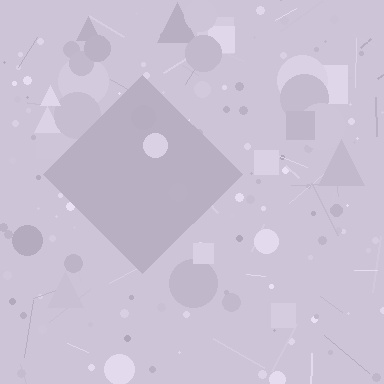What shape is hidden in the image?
A diamond is hidden in the image.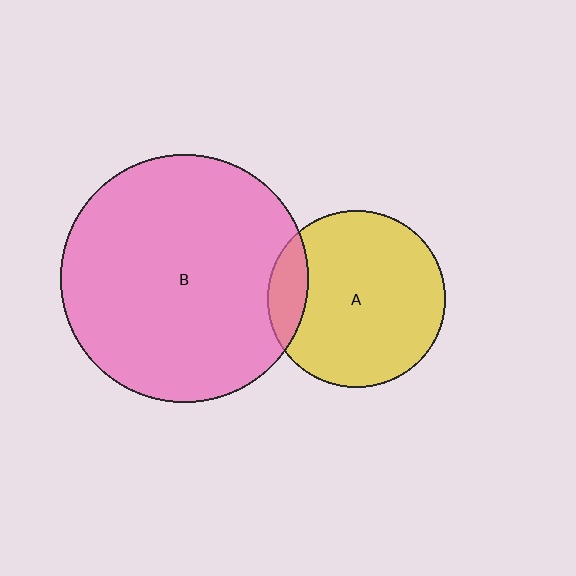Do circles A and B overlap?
Yes.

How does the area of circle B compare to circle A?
Approximately 1.9 times.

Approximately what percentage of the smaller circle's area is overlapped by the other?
Approximately 15%.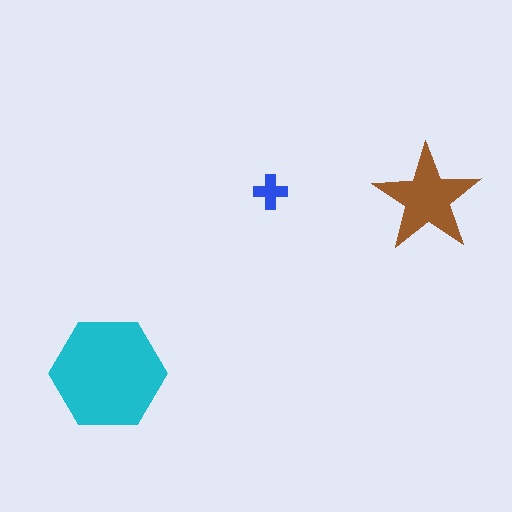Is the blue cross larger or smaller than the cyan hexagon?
Smaller.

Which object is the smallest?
The blue cross.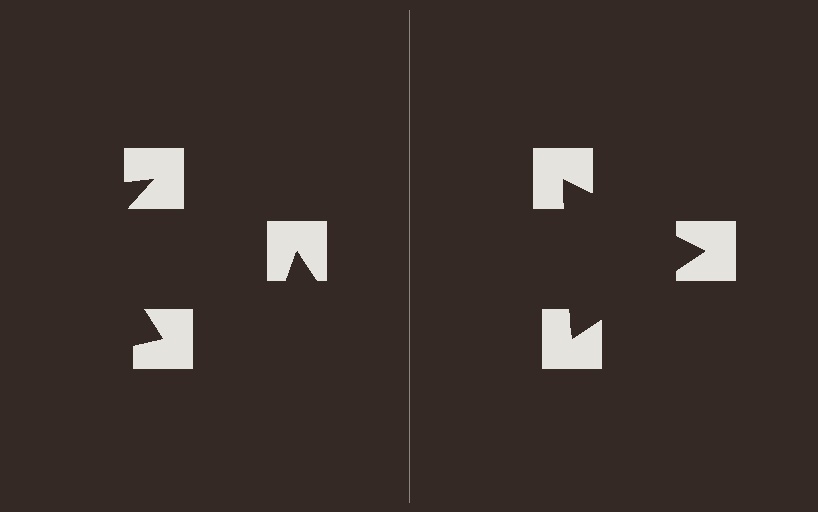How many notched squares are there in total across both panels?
6 — 3 on each side.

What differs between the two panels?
The notched squares are positioned identically on both sides; only the wedge orientations differ. On the right they align to a triangle; on the left they are misaligned.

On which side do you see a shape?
An illusory triangle appears on the right side. On the left side the wedge cuts are rotated, so no coherent shape forms.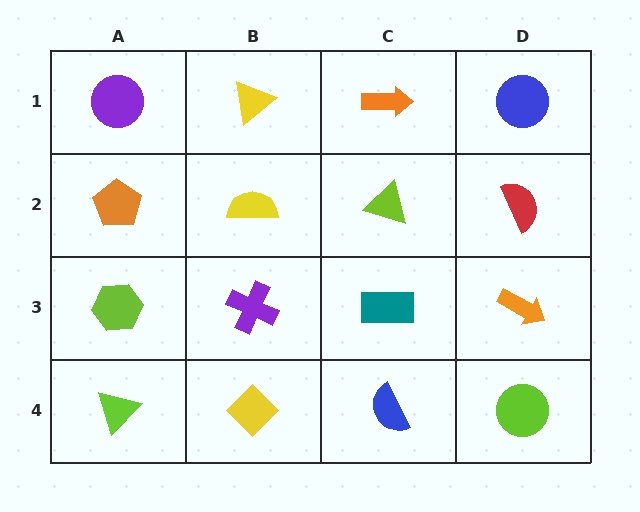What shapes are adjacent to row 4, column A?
A lime hexagon (row 3, column A), a yellow diamond (row 4, column B).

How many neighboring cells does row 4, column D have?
2.